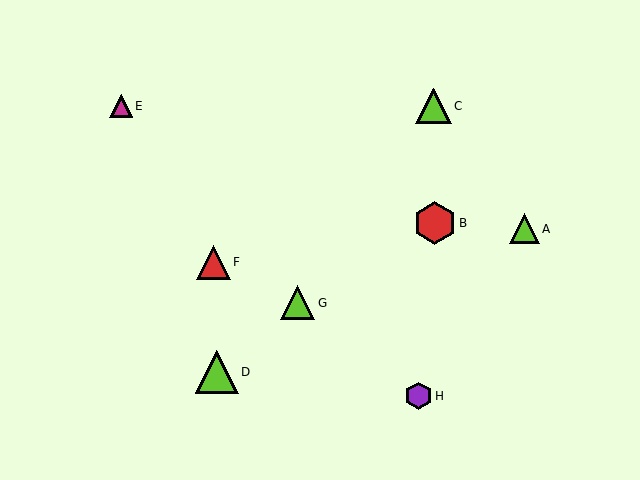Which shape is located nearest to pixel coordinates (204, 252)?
The red triangle (labeled F) at (213, 262) is nearest to that location.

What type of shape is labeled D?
Shape D is a lime triangle.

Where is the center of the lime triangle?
The center of the lime triangle is at (298, 303).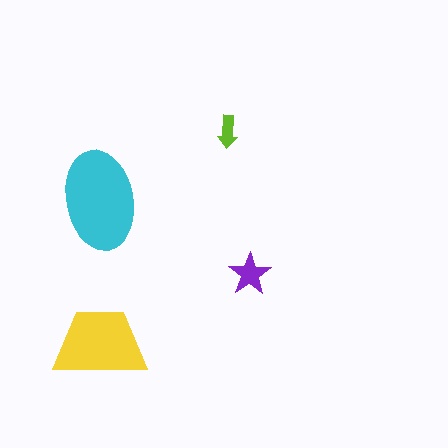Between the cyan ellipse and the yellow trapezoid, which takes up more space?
The cyan ellipse.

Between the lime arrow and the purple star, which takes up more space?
The purple star.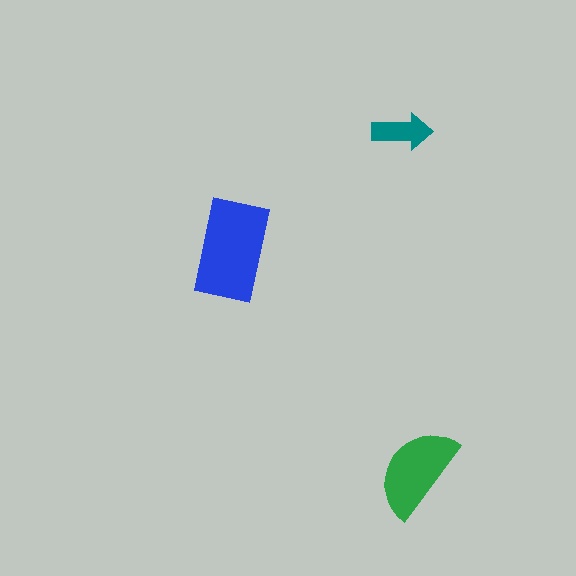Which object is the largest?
The blue rectangle.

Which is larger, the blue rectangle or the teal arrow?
The blue rectangle.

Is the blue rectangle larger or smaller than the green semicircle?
Larger.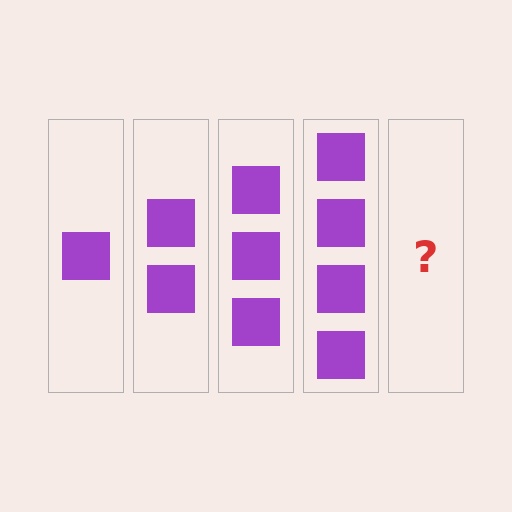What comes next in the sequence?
The next element should be 5 squares.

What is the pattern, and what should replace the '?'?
The pattern is that each step adds one more square. The '?' should be 5 squares.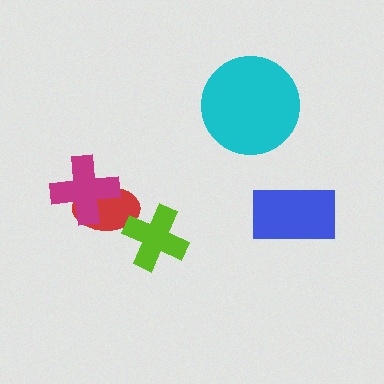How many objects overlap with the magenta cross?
1 object overlaps with the magenta cross.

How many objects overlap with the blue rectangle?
0 objects overlap with the blue rectangle.